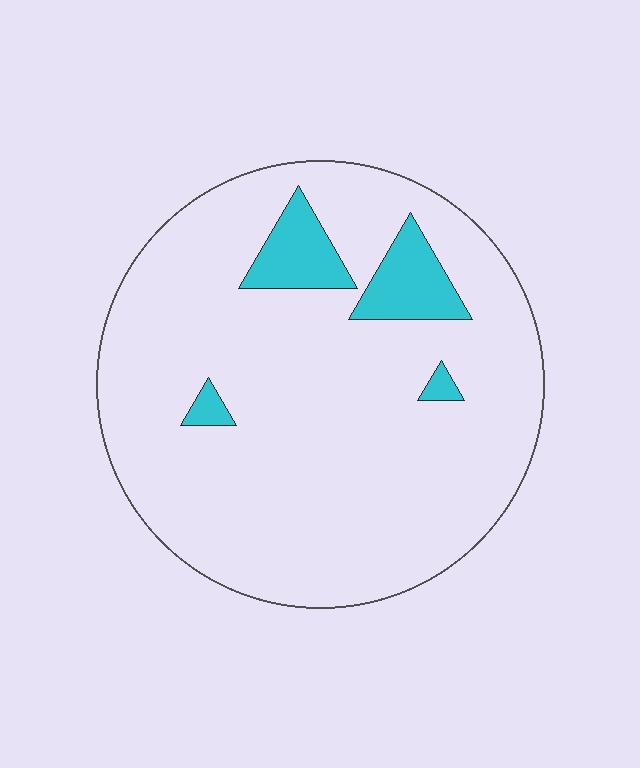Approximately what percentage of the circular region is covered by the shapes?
Approximately 10%.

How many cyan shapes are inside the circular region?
4.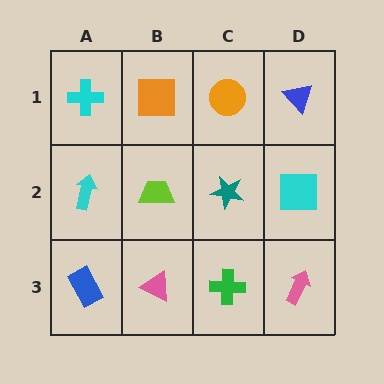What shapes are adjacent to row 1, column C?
A teal star (row 2, column C), an orange square (row 1, column B), a blue triangle (row 1, column D).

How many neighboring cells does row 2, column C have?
4.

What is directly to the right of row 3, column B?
A green cross.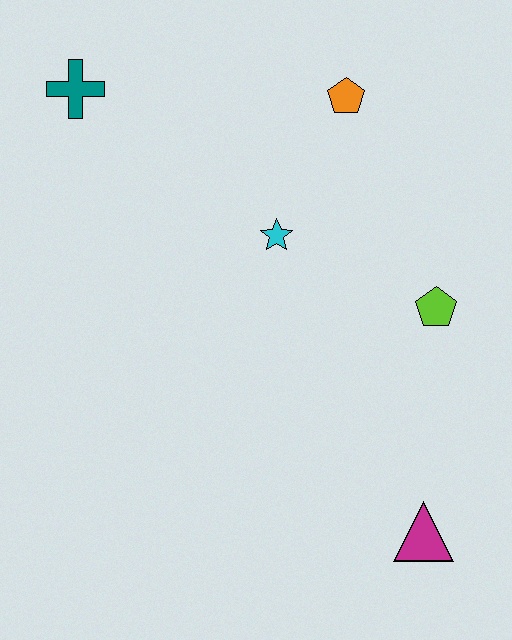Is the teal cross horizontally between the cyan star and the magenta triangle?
No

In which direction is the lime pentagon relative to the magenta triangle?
The lime pentagon is above the magenta triangle.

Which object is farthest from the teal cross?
The magenta triangle is farthest from the teal cross.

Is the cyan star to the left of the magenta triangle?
Yes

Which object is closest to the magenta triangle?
The lime pentagon is closest to the magenta triangle.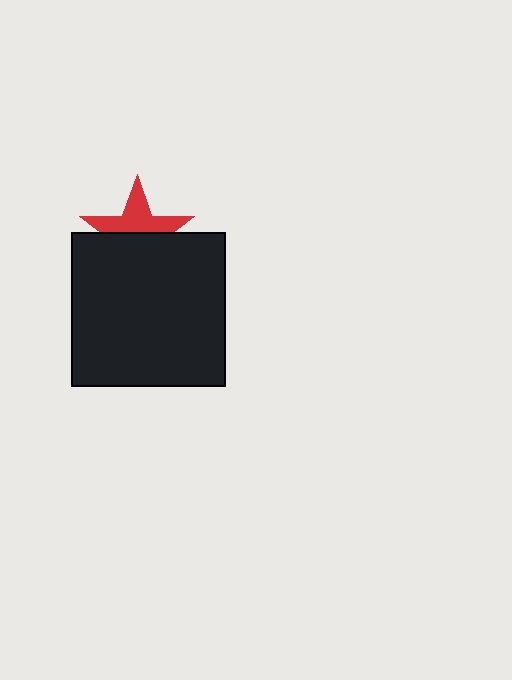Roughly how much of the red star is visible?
About half of it is visible (roughly 48%).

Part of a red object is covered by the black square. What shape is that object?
It is a star.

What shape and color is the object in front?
The object in front is a black square.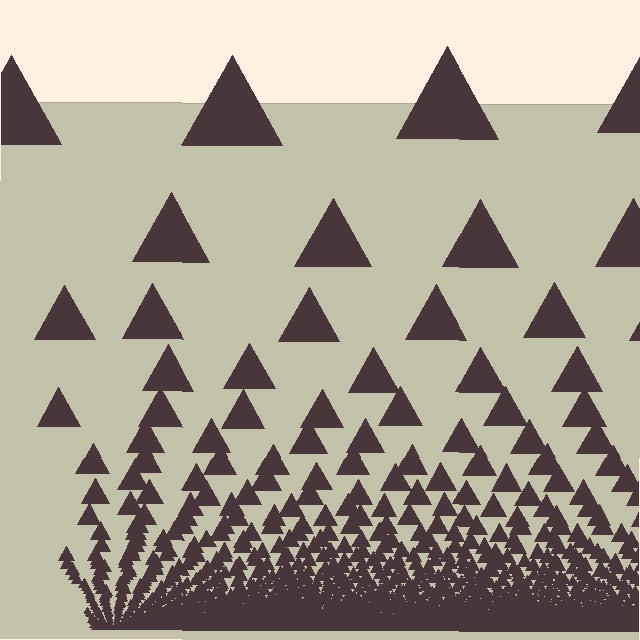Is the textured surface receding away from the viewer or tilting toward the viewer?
The surface appears to tilt toward the viewer. Texture elements get larger and sparser toward the top.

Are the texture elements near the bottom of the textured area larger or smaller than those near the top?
Smaller. The gradient is inverted — elements near the bottom are smaller and denser.